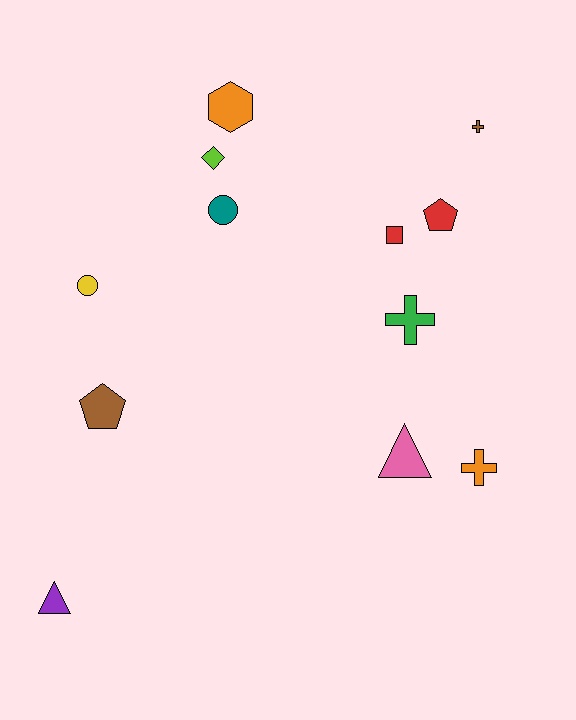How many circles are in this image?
There are 2 circles.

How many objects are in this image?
There are 12 objects.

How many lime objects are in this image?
There is 1 lime object.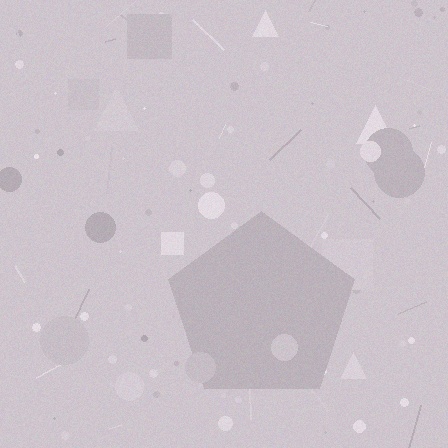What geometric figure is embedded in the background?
A pentagon is embedded in the background.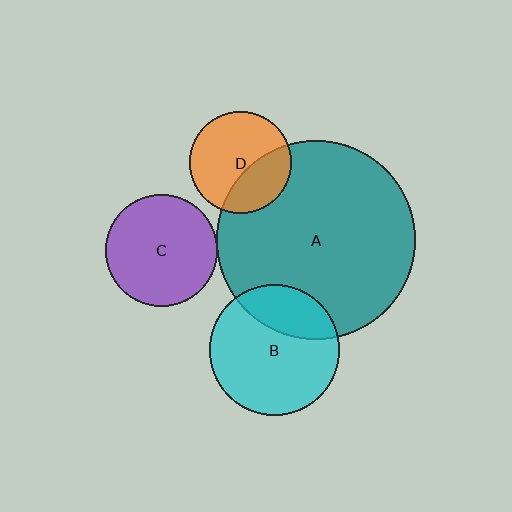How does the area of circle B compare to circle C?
Approximately 1.4 times.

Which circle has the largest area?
Circle A (teal).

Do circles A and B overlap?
Yes.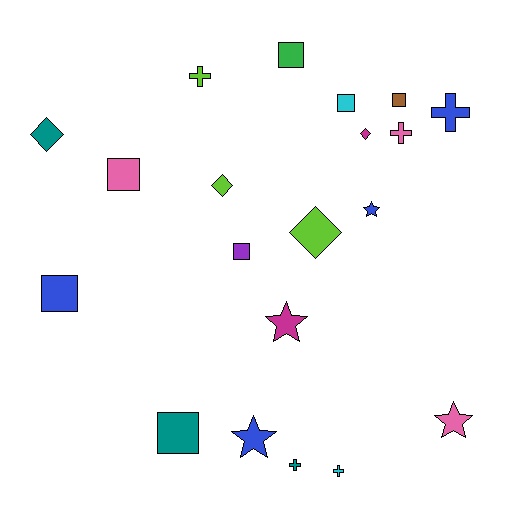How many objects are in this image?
There are 20 objects.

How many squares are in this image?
There are 7 squares.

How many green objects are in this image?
There is 1 green object.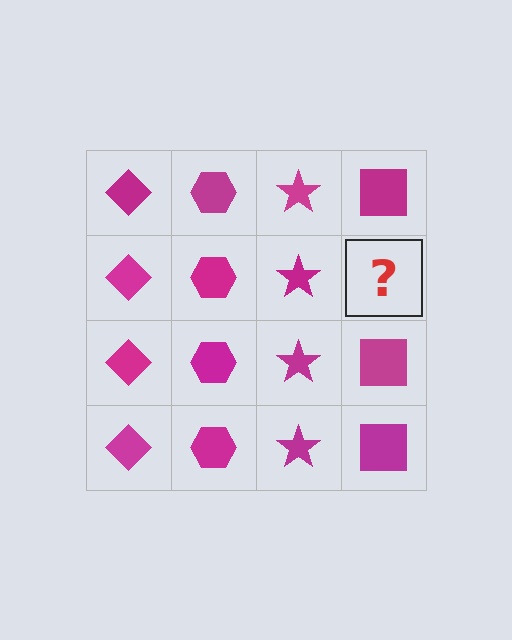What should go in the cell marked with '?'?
The missing cell should contain a magenta square.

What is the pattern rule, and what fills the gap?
The rule is that each column has a consistent shape. The gap should be filled with a magenta square.